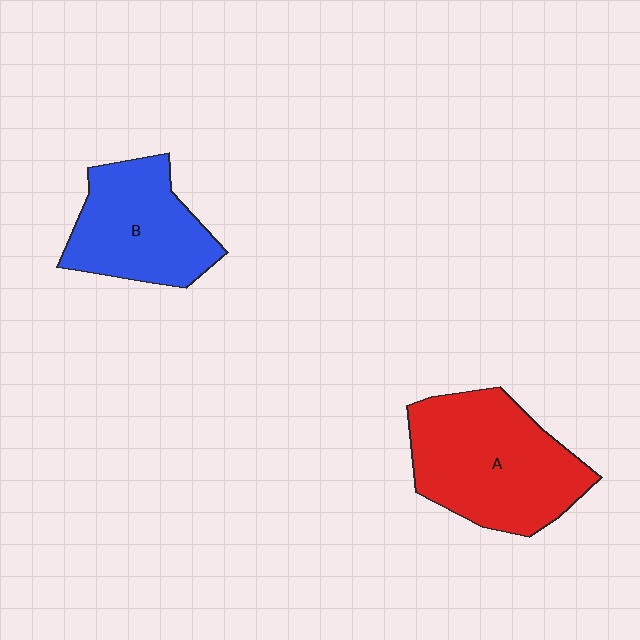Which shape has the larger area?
Shape A (red).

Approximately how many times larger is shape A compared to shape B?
Approximately 1.3 times.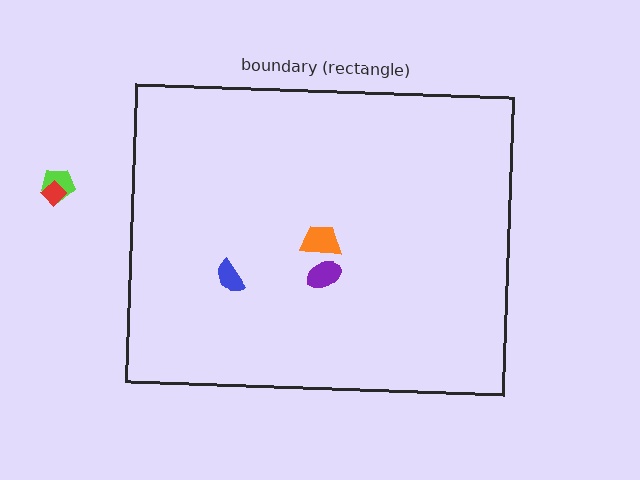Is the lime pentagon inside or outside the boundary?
Outside.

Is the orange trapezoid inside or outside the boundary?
Inside.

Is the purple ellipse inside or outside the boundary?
Inside.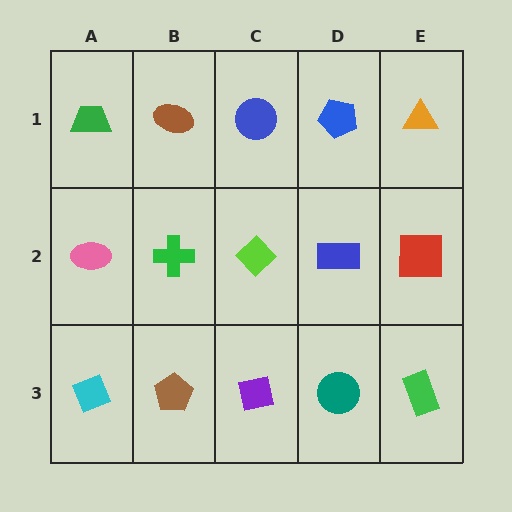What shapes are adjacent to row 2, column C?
A blue circle (row 1, column C), a purple square (row 3, column C), a green cross (row 2, column B), a blue rectangle (row 2, column D).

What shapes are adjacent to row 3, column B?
A green cross (row 2, column B), a cyan diamond (row 3, column A), a purple square (row 3, column C).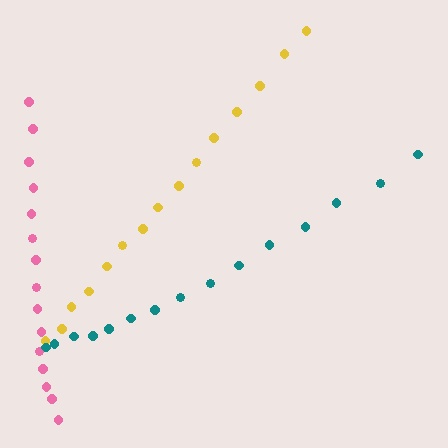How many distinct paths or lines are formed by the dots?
There are 3 distinct paths.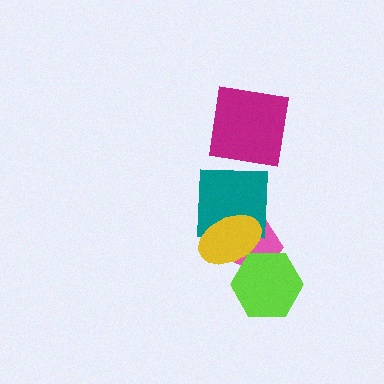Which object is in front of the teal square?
The yellow ellipse is in front of the teal square.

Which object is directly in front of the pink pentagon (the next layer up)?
The teal square is directly in front of the pink pentagon.